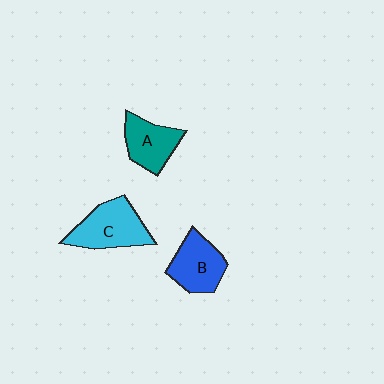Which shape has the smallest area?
Shape A (teal).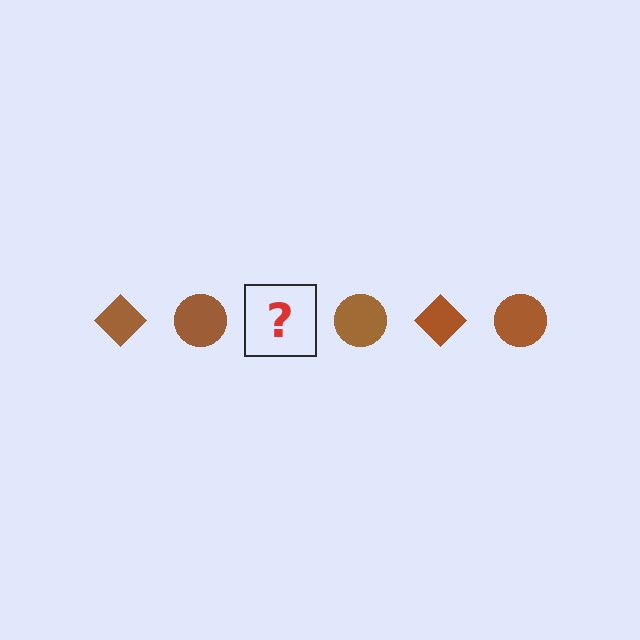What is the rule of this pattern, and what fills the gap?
The rule is that the pattern cycles through diamond, circle shapes in brown. The gap should be filled with a brown diamond.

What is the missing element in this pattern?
The missing element is a brown diamond.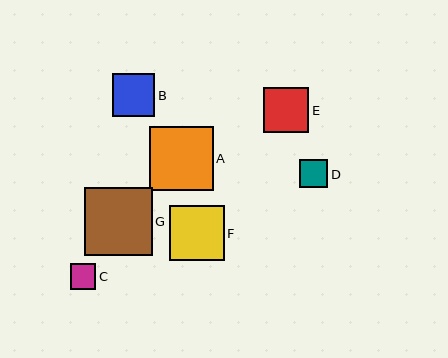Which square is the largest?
Square G is the largest with a size of approximately 68 pixels.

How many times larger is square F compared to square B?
Square F is approximately 1.3 times the size of square B.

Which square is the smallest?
Square C is the smallest with a size of approximately 25 pixels.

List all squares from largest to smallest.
From largest to smallest: G, A, F, E, B, D, C.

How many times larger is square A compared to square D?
Square A is approximately 2.3 times the size of square D.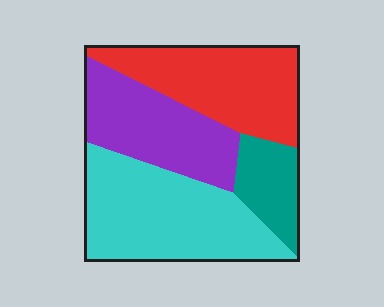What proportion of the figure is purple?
Purple takes up about one quarter (1/4) of the figure.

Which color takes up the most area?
Cyan, at roughly 35%.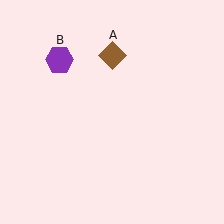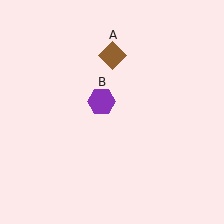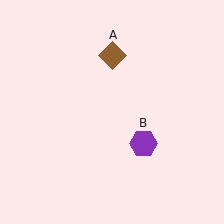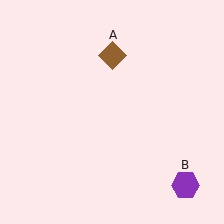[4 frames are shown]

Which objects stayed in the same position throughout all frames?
Brown diamond (object A) remained stationary.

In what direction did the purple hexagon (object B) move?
The purple hexagon (object B) moved down and to the right.